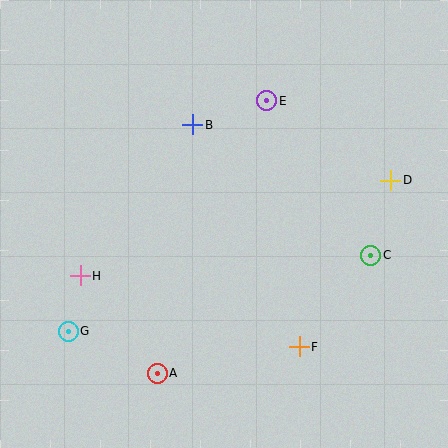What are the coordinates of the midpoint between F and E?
The midpoint between F and E is at (283, 224).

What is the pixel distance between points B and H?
The distance between B and H is 189 pixels.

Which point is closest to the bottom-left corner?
Point G is closest to the bottom-left corner.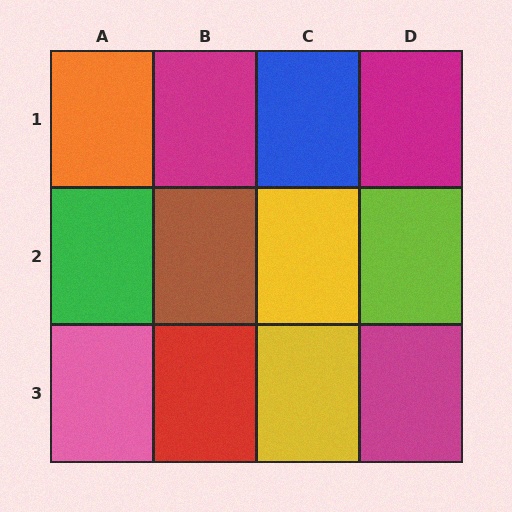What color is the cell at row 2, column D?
Lime.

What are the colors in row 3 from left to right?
Pink, red, yellow, magenta.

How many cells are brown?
1 cell is brown.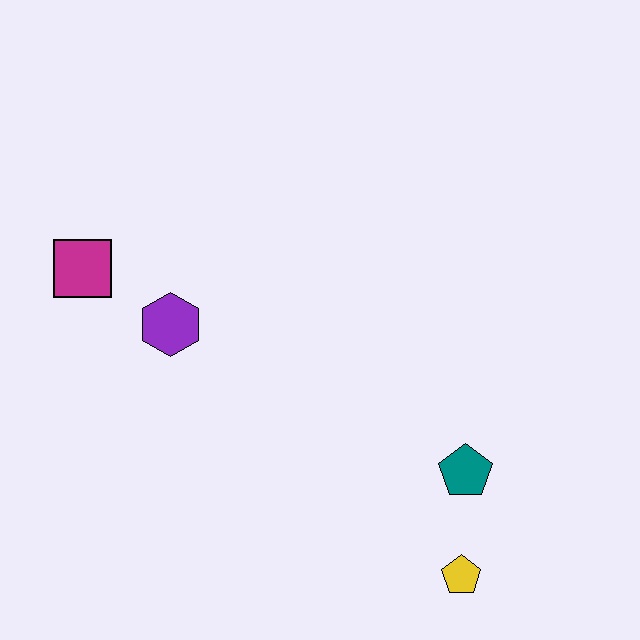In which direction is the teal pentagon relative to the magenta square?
The teal pentagon is to the right of the magenta square.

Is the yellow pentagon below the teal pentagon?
Yes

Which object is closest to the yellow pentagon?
The teal pentagon is closest to the yellow pentagon.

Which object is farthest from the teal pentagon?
The magenta square is farthest from the teal pentagon.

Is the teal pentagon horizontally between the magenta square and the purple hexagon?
No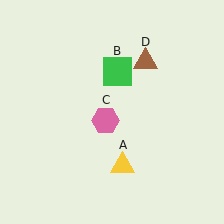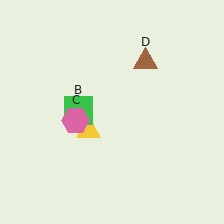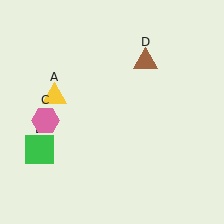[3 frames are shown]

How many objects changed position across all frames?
3 objects changed position: yellow triangle (object A), green square (object B), pink hexagon (object C).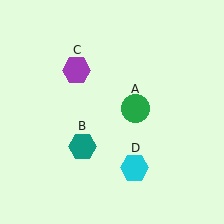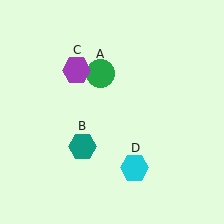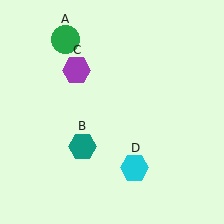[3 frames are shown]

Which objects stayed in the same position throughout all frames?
Teal hexagon (object B) and purple hexagon (object C) and cyan hexagon (object D) remained stationary.